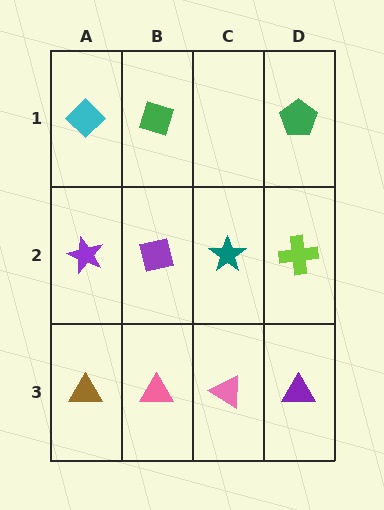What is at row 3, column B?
A pink triangle.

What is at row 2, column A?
A purple star.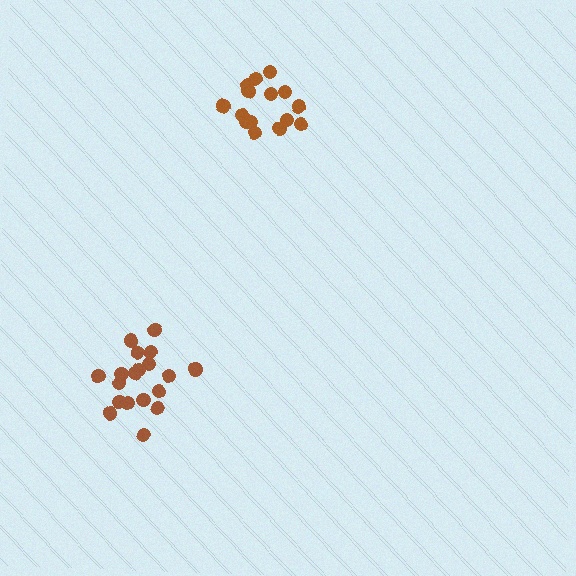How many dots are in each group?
Group 1: 19 dots, Group 2: 15 dots (34 total).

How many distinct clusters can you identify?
There are 2 distinct clusters.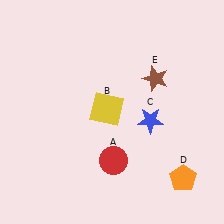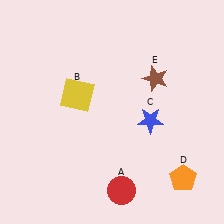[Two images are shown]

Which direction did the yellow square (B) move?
The yellow square (B) moved left.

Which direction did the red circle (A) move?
The red circle (A) moved down.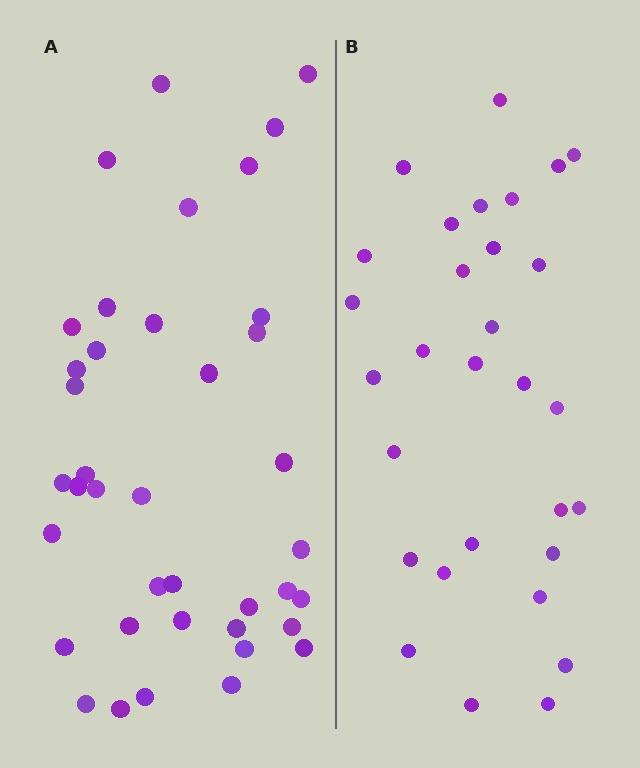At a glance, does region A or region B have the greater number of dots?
Region A (the left region) has more dots.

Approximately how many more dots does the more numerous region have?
Region A has roughly 8 or so more dots than region B.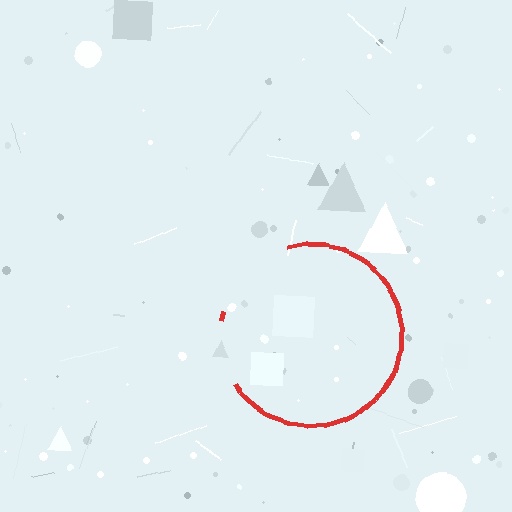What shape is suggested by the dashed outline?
The dashed outline suggests a circle.